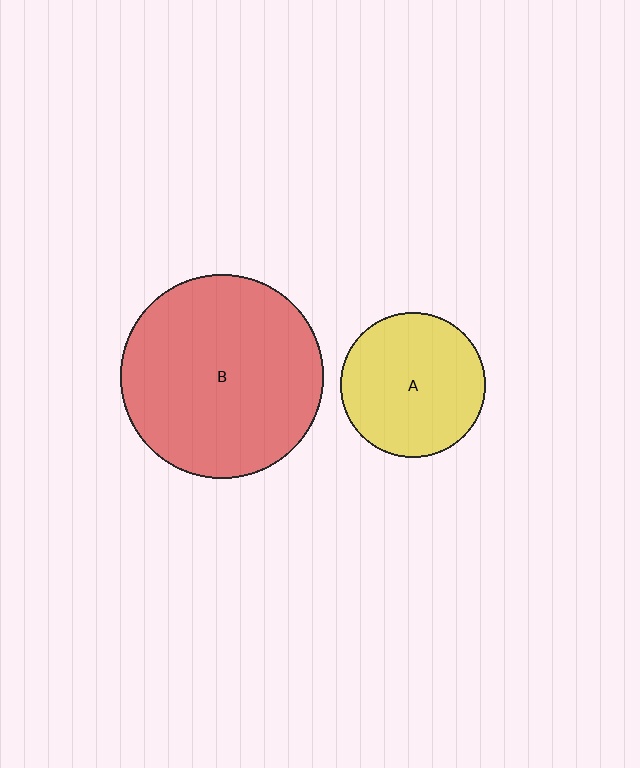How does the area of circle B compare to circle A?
Approximately 2.0 times.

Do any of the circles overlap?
No, none of the circles overlap.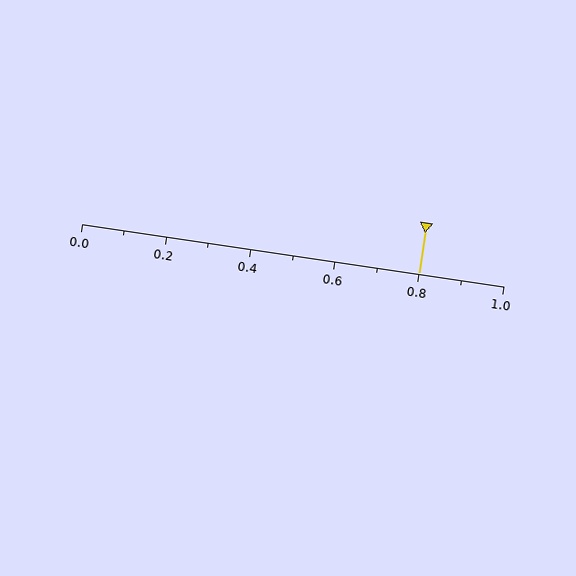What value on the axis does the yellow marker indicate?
The marker indicates approximately 0.8.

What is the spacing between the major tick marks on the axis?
The major ticks are spaced 0.2 apart.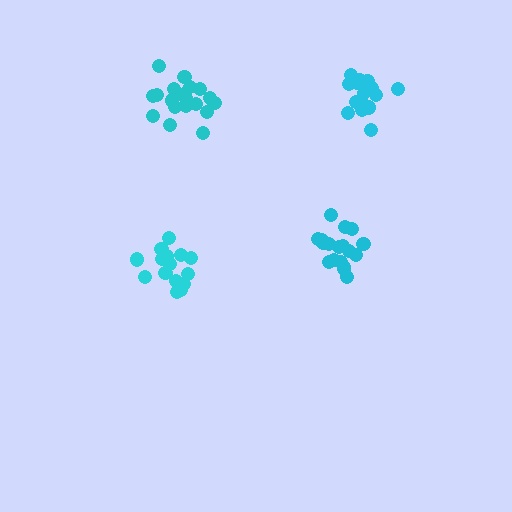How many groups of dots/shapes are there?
There are 4 groups.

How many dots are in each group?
Group 1: 15 dots, Group 2: 16 dots, Group 3: 19 dots, Group 4: 18 dots (68 total).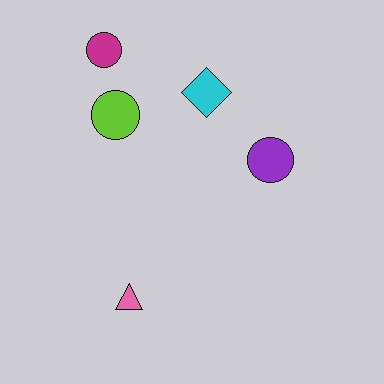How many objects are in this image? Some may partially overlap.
There are 5 objects.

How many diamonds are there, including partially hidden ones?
There is 1 diamond.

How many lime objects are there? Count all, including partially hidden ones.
There is 1 lime object.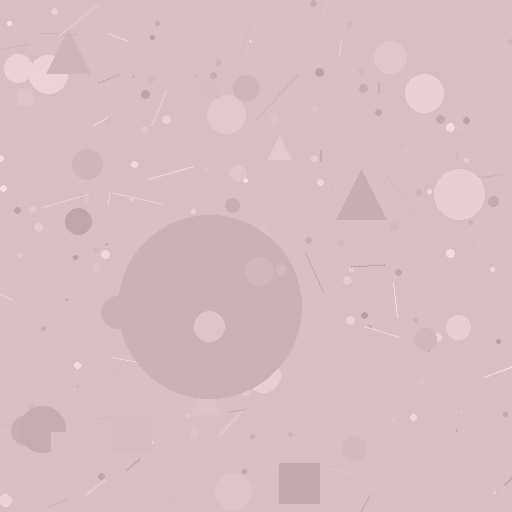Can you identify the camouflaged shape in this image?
The camouflaged shape is a circle.